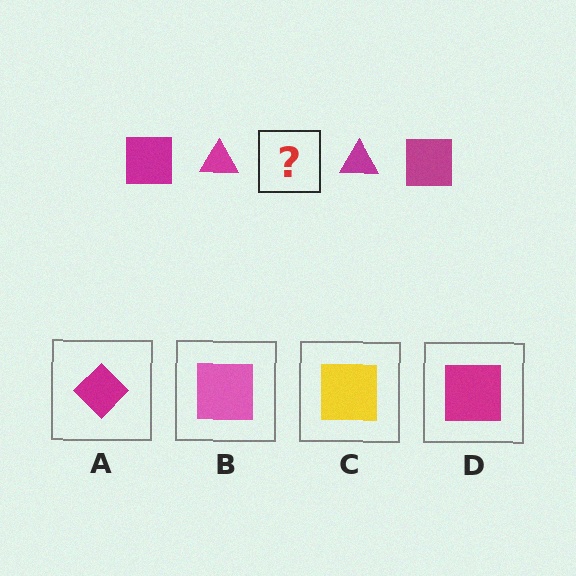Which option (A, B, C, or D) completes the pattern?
D.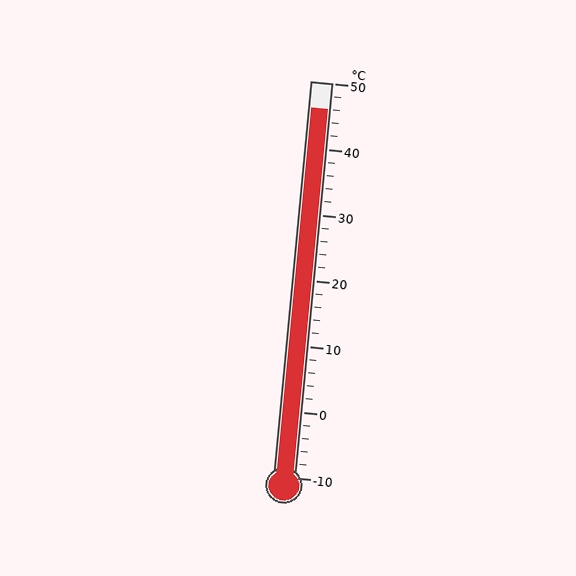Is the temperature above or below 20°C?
The temperature is above 20°C.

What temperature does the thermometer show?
The thermometer shows approximately 46°C.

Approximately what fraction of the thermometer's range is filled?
The thermometer is filled to approximately 95% of its range.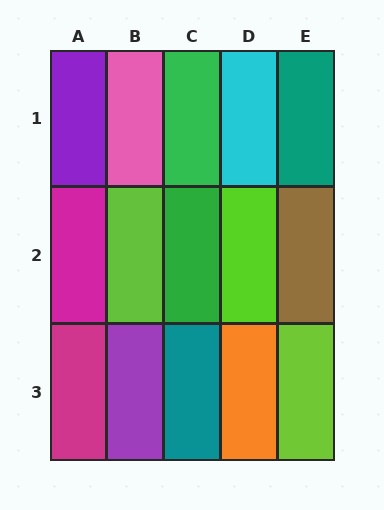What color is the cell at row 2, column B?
Lime.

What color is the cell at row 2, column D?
Lime.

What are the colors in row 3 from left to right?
Magenta, purple, teal, orange, lime.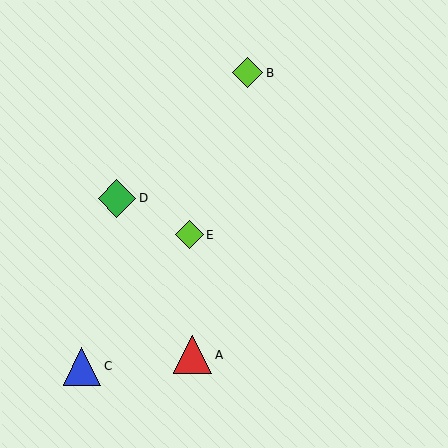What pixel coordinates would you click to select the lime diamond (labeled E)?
Click at (190, 235) to select the lime diamond E.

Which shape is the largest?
The red triangle (labeled A) is the largest.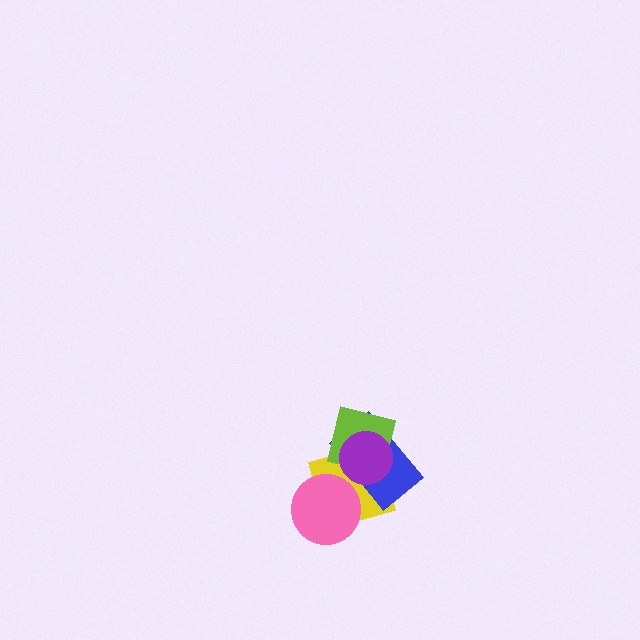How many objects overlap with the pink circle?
1 object overlaps with the pink circle.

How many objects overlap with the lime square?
3 objects overlap with the lime square.